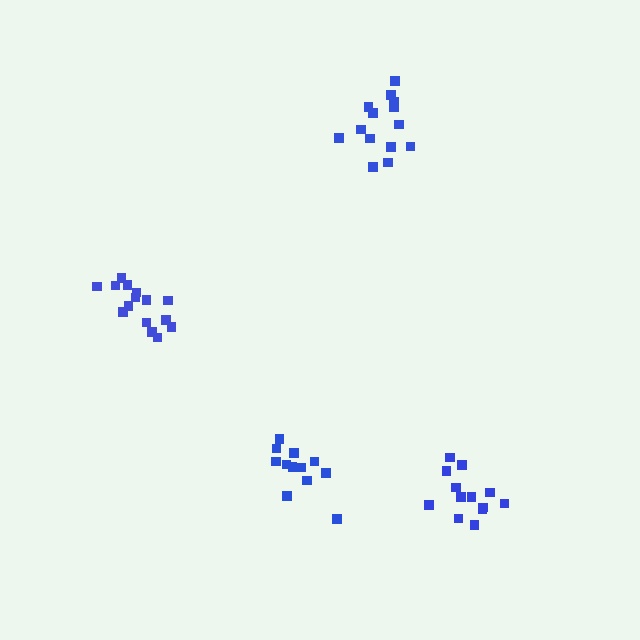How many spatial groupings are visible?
There are 4 spatial groupings.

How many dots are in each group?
Group 1: 13 dots, Group 2: 15 dots, Group 3: 14 dots, Group 4: 13 dots (55 total).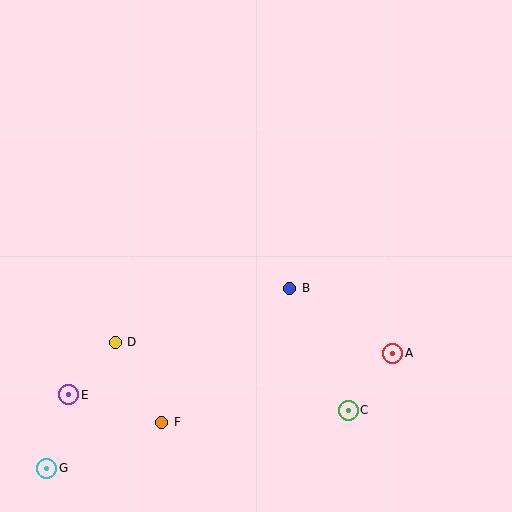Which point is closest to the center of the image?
Point B at (290, 288) is closest to the center.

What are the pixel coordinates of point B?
Point B is at (290, 288).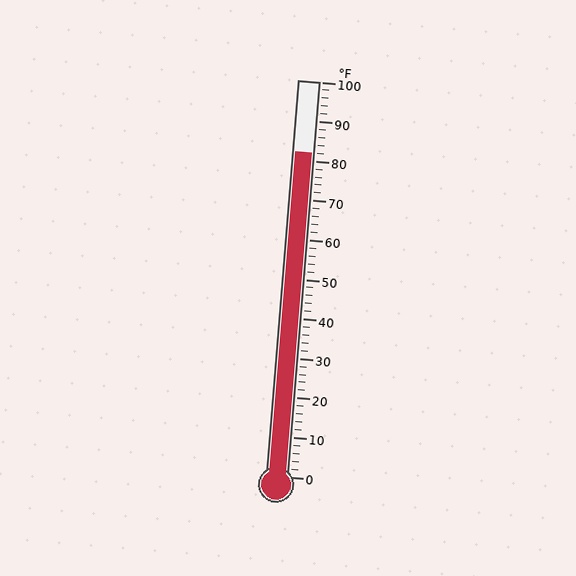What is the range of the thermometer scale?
The thermometer scale ranges from 0°F to 100°F.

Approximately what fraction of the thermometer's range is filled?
The thermometer is filled to approximately 80% of its range.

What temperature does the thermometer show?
The thermometer shows approximately 82°F.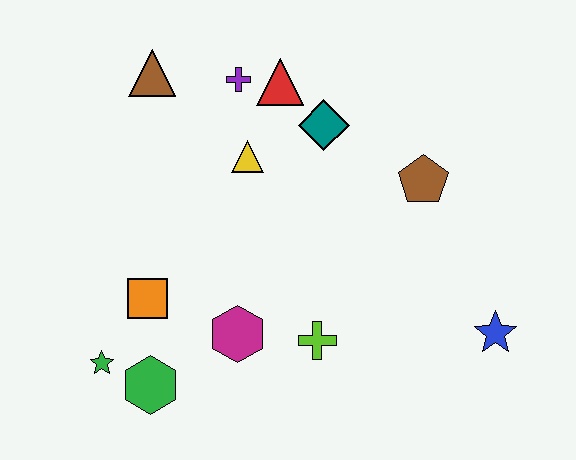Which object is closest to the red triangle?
The purple cross is closest to the red triangle.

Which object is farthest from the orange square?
The blue star is farthest from the orange square.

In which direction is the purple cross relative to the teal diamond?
The purple cross is to the left of the teal diamond.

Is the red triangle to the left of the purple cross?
No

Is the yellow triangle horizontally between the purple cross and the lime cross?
Yes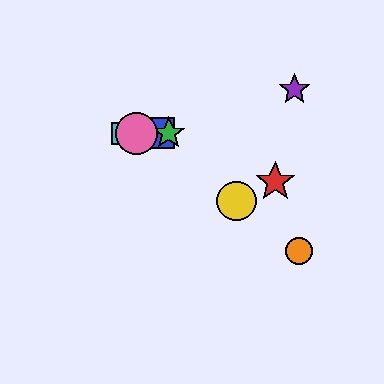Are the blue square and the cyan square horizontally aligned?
Yes, both are at y≈133.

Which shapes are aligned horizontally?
The blue square, the green star, the cyan square, the pink circle are aligned horizontally.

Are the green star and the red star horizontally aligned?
No, the green star is at y≈133 and the red star is at y≈182.